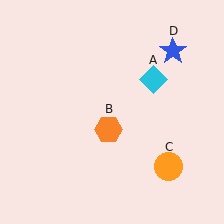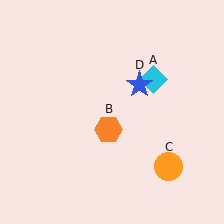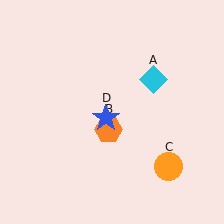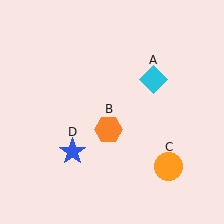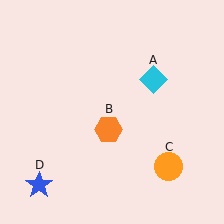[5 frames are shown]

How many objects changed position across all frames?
1 object changed position: blue star (object D).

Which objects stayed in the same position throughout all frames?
Cyan diamond (object A) and orange hexagon (object B) and orange circle (object C) remained stationary.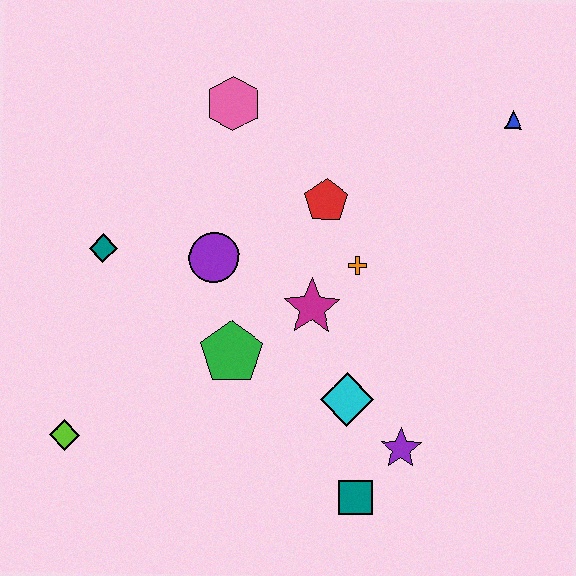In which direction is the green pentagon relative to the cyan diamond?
The green pentagon is to the left of the cyan diamond.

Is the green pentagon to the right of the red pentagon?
No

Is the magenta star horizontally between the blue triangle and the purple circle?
Yes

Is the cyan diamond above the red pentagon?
No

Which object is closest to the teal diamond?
The purple circle is closest to the teal diamond.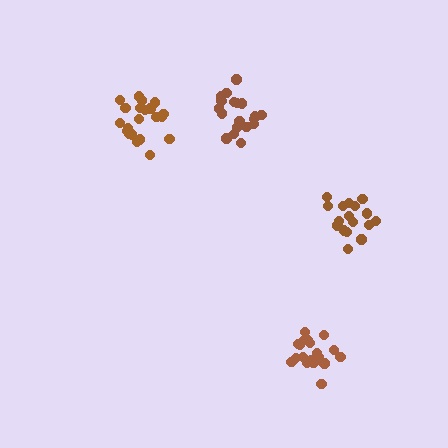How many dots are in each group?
Group 1: 20 dots, Group 2: 17 dots, Group 3: 20 dots, Group 4: 21 dots (78 total).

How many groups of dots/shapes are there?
There are 4 groups.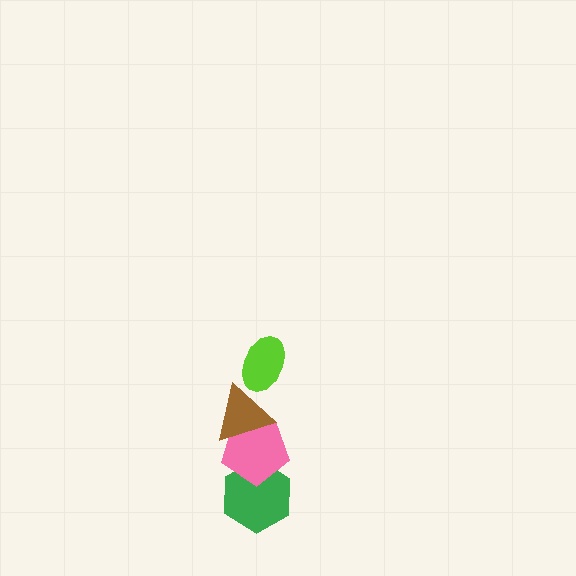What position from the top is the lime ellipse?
The lime ellipse is 1st from the top.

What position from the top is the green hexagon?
The green hexagon is 4th from the top.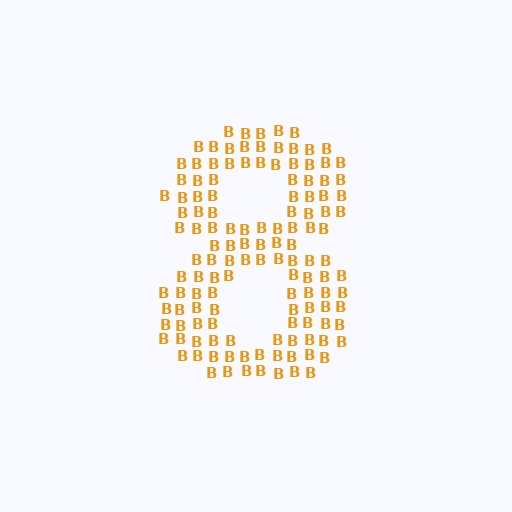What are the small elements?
The small elements are letter B's.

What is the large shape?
The large shape is the digit 8.